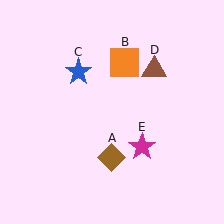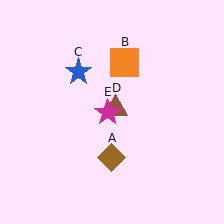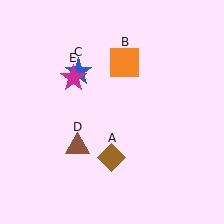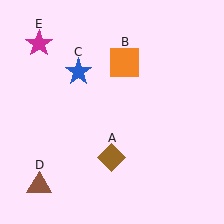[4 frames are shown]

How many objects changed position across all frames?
2 objects changed position: brown triangle (object D), magenta star (object E).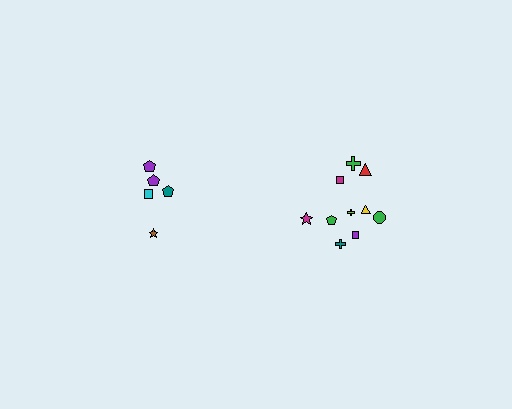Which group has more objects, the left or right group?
The right group.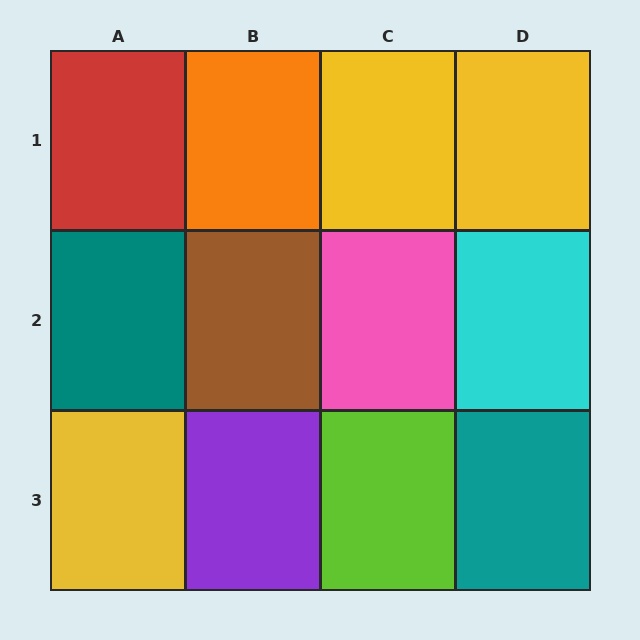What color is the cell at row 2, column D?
Cyan.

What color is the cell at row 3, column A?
Yellow.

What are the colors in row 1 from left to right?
Red, orange, yellow, yellow.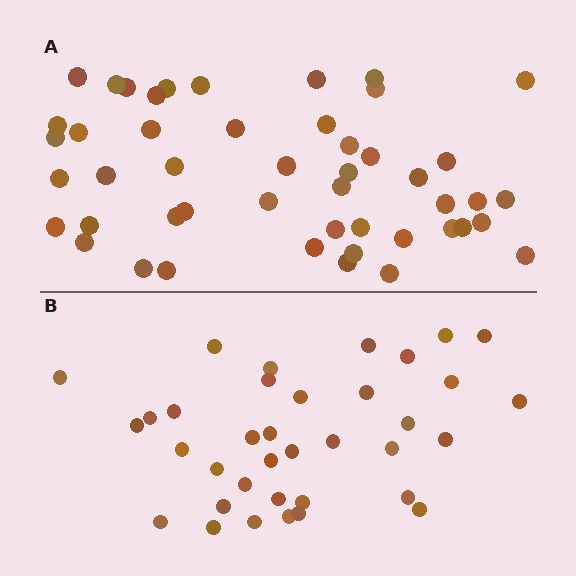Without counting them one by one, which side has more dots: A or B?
Region A (the top region) has more dots.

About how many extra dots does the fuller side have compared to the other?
Region A has roughly 12 or so more dots than region B.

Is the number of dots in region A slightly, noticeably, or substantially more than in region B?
Region A has noticeably more, but not dramatically so. The ratio is roughly 1.3 to 1.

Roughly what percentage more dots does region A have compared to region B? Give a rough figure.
About 35% more.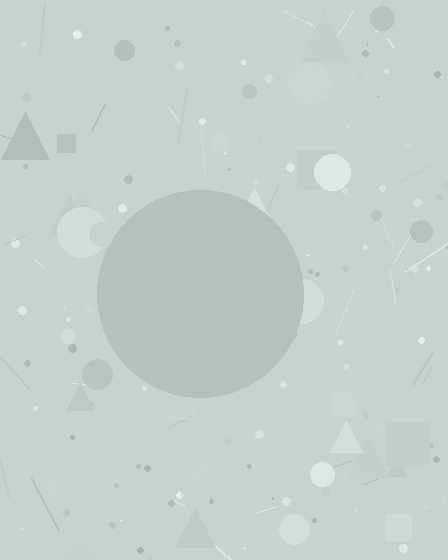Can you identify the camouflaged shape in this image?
The camouflaged shape is a circle.